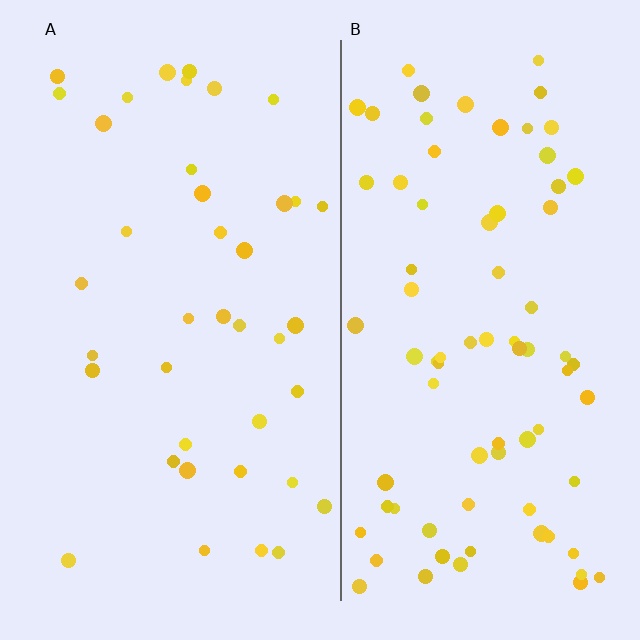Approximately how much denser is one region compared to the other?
Approximately 2.0× — region B over region A.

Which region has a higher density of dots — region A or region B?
B (the right).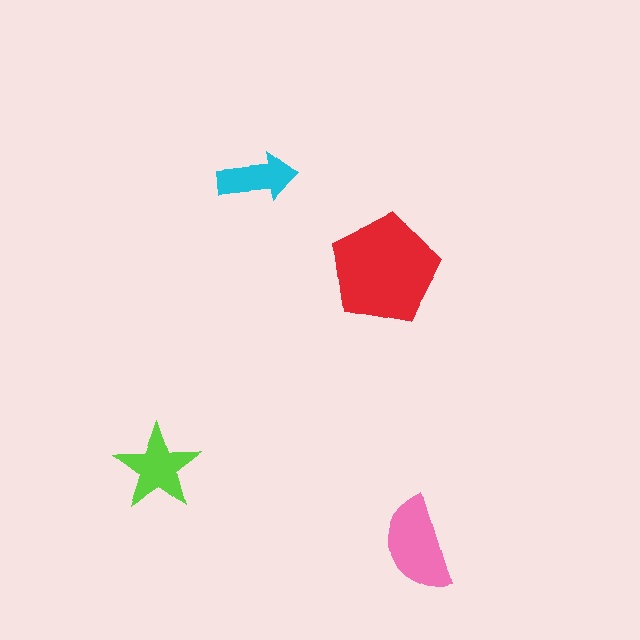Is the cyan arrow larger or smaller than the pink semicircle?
Smaller.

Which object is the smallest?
The cyan arrow.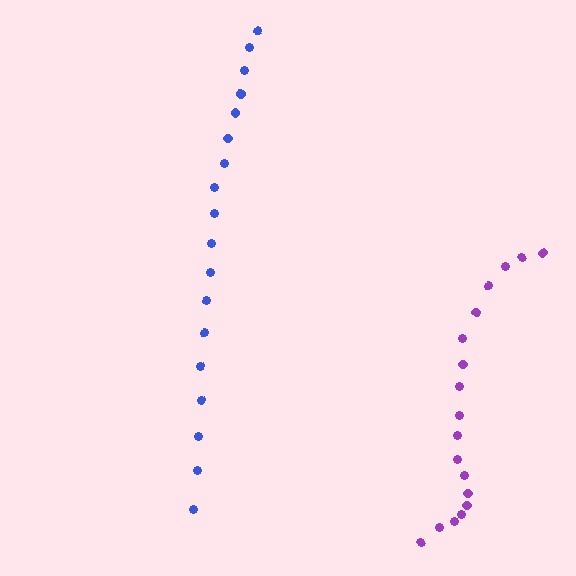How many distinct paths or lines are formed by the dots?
There are 2 distinct paths.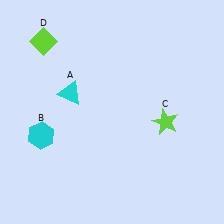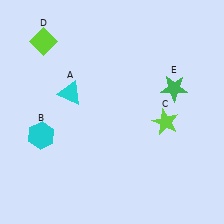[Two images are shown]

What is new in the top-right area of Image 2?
A green star (E) was added in the top-right area of Image 2.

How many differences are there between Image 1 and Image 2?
There is 1 difference between the two images.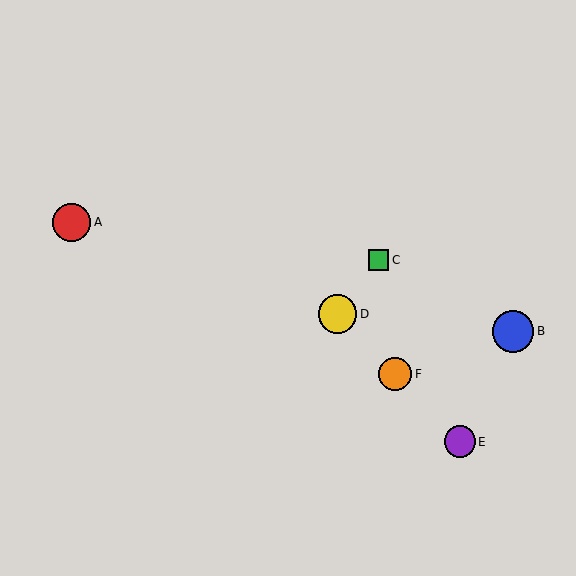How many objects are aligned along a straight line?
3 objects (D, E, F) are aligned along a straight line.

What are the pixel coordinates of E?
Object E is at (460, 442).